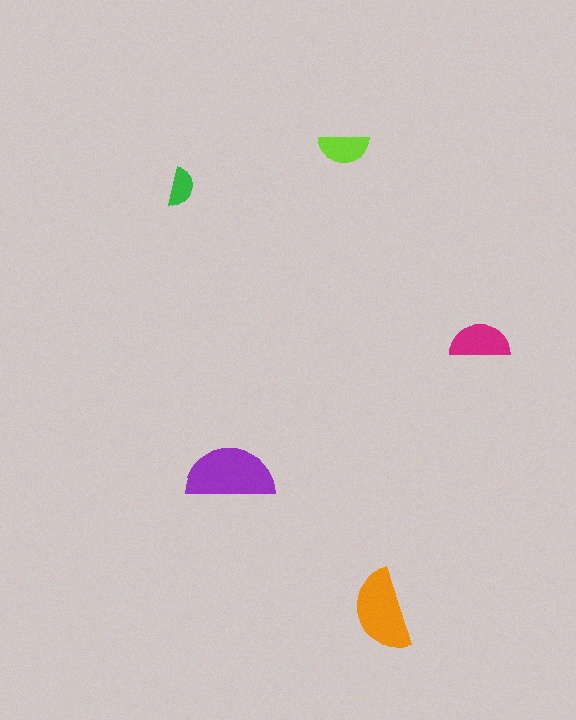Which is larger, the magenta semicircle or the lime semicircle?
The magenta one.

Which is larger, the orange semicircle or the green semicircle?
The orange one.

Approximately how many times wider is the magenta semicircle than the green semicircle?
About 1.5 times wider.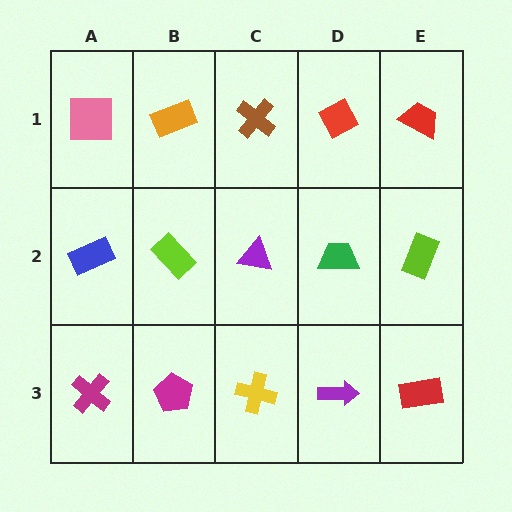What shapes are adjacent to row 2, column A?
A pink square (row 1, column A), a magenta cross (row 3, column A), a lime rectangle (row 2, column B).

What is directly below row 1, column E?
A lime rectangle.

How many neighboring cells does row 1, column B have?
3.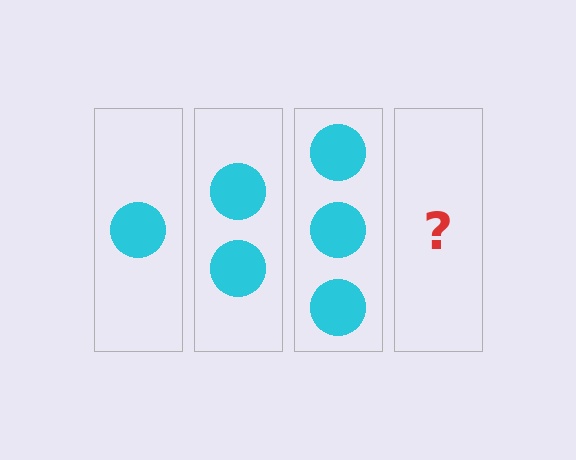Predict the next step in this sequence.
The next step is 4 circles.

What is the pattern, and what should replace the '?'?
The pattern is that each step adds one more circle. The '?' should be 4 circles.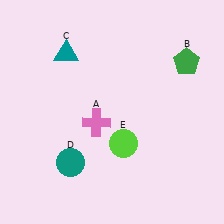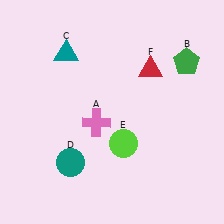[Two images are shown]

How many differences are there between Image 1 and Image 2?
There is 1 difference between the two images.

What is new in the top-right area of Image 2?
A red triangle (F) was added in the top-right area of Image 2.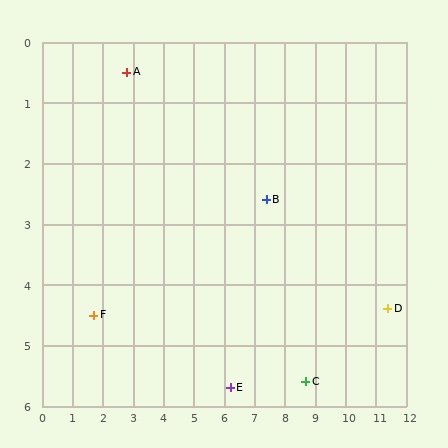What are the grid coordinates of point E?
Point E is at approximately (6.2, 5.7).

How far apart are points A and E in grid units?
Points A and E are about 6.2 grid units apart.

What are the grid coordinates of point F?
Point F is at approximately (1.7, 4.5).